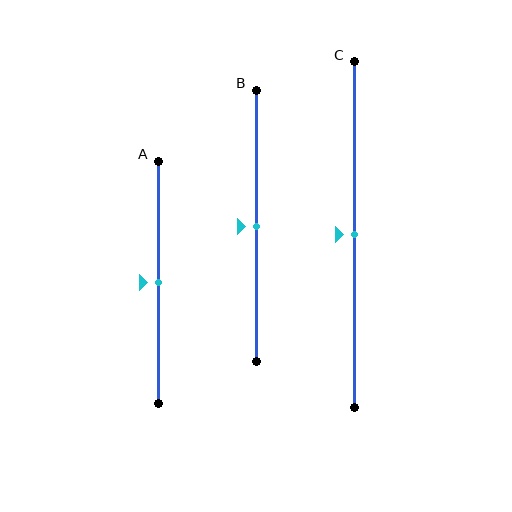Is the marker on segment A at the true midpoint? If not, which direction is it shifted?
Yes, the marker on segment A is at the true midpoint.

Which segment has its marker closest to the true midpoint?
Segment A has its marker closest to the true midpoint.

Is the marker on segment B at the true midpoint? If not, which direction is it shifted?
Yes, the marker on segment B is at the true midpoint.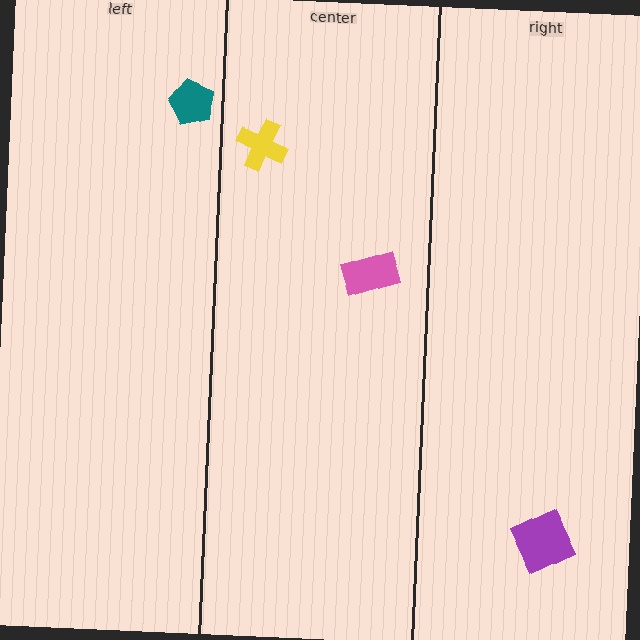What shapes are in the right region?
The purple diamond.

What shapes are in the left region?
The teal pentagon.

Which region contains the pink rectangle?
The center region.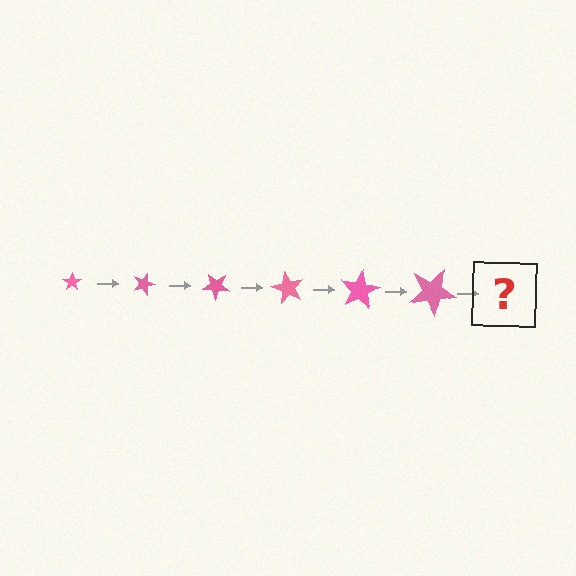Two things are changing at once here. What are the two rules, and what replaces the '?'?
The two rules are that the star grows larger each step and it rotates 20 degrees each step. The '?' should be a star, larger than the previous one and rotated 120 degrees from the start.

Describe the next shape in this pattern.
It should be a star, larger than the previous one and rotated 120 degrees from the start.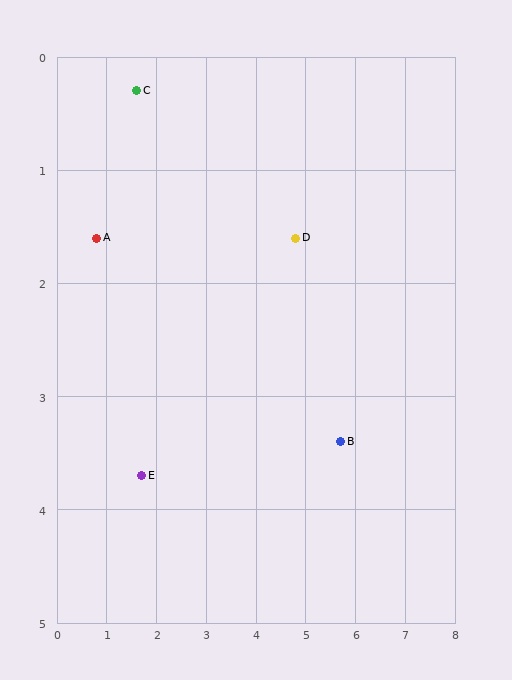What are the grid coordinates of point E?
Point E is at approximately (1.7, 3.7).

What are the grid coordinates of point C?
Point C is at approximately (1.6, 0.3).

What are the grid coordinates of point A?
Point A is at approximately (0.8, 1.6).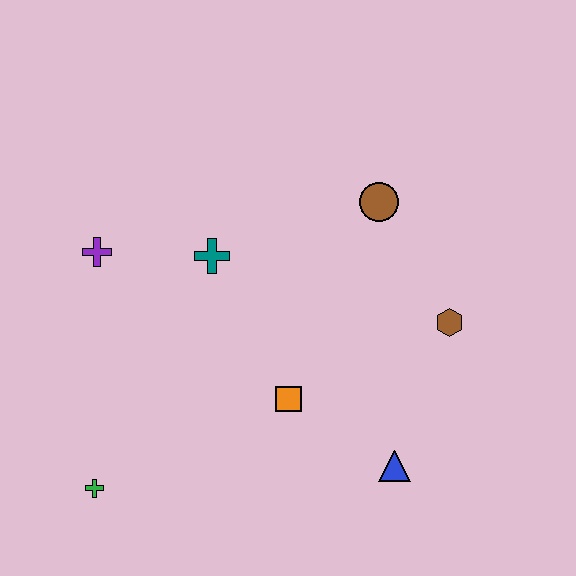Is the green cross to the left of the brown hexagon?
Yes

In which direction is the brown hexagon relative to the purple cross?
The brown hexagon is to the right of the purple cross.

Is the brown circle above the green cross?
Yes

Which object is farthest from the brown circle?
The green cross is farthest from the brown circle.